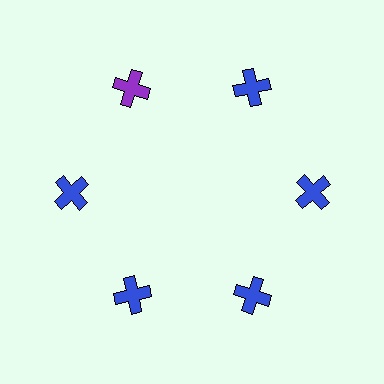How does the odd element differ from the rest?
It has a different color: purple instead of blue.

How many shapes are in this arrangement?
There are 6 shapes arranged in a ring pattern.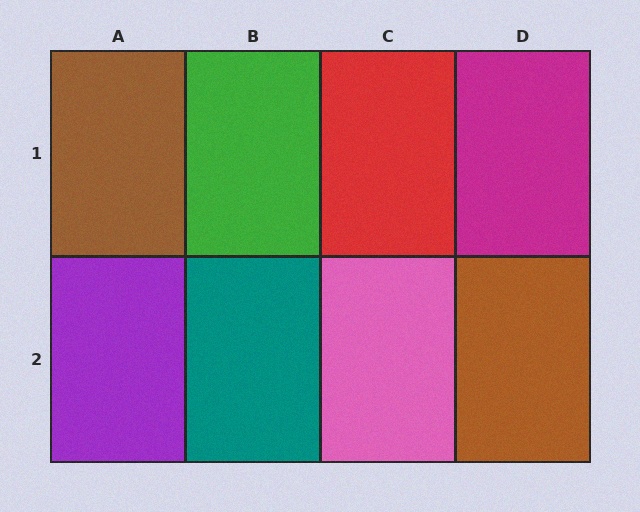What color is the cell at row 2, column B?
Teal.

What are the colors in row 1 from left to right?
Brown, green, red, magenta.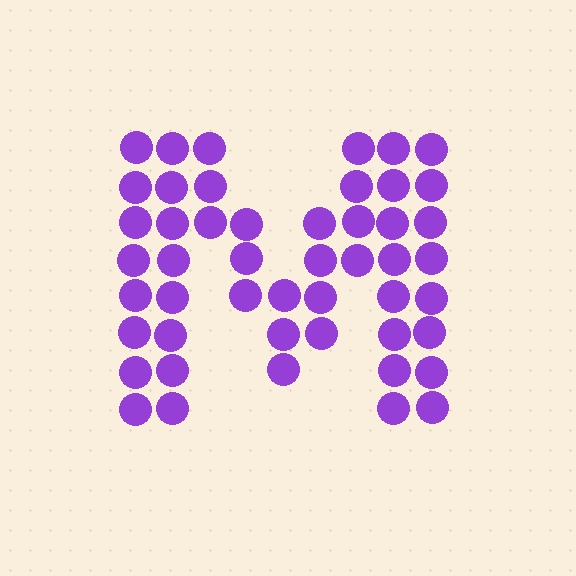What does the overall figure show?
The overall figure shows the letter M.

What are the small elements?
The small elements are circles.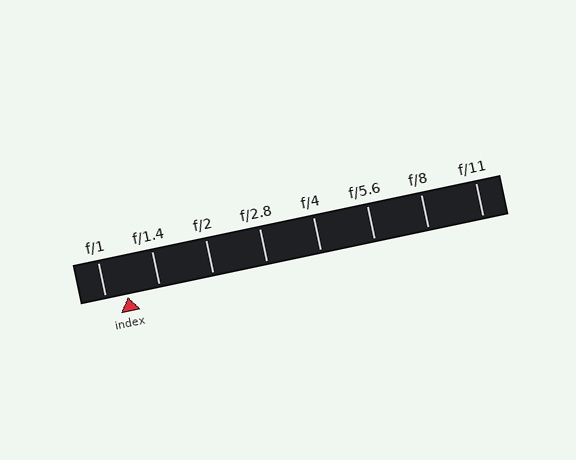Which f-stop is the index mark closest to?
The index mark is closest to f/1.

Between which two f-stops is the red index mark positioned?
The index mark is between f/1 and f/1.4.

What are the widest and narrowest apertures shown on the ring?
The widest aperture shown is f/1 and the narrowest is f/11.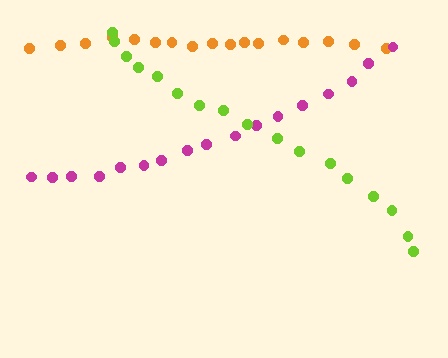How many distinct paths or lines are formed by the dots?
There are 3 distinct paths.